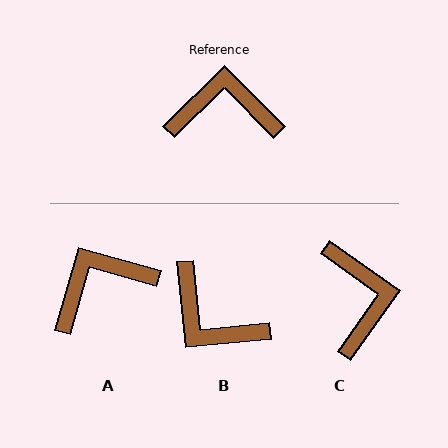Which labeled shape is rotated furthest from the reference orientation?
B, about 141 degrees away.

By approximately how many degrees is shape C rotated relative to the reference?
Approximately 80 degrees clockwise.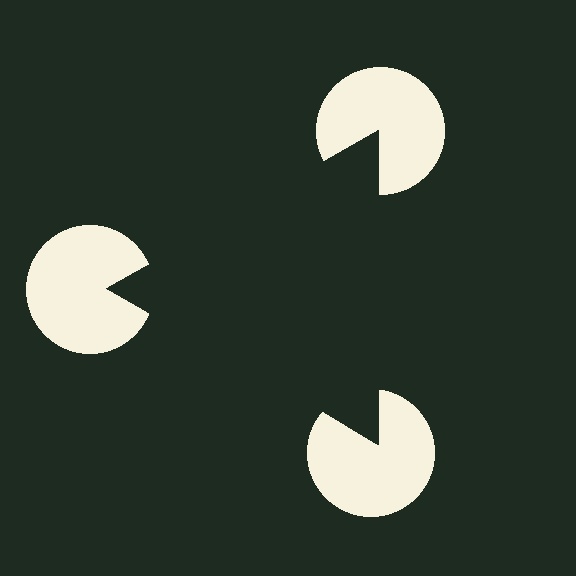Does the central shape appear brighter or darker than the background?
It typically appears slightly darker than the background, even though no actual brightness change is drawn.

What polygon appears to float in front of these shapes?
An illusory triangle — its edges are inferred from the aligned wedge cuts in the pac-man discs, not physically drawn.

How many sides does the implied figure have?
3 sides.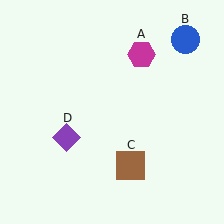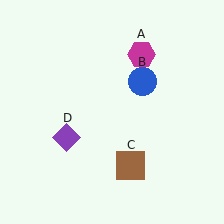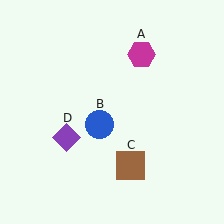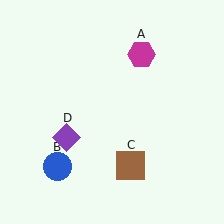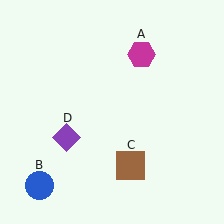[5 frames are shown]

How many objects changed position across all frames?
1 object changed position: blue circle (object B).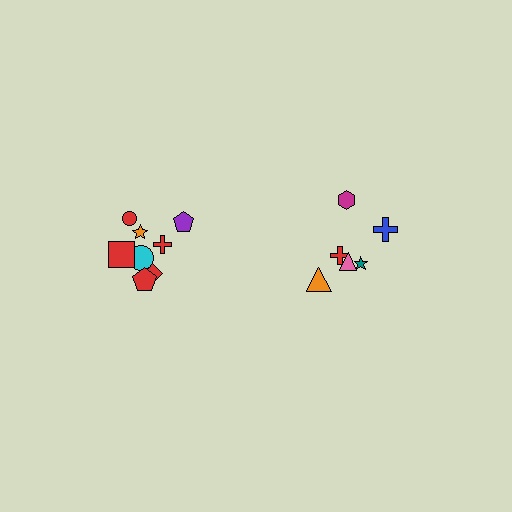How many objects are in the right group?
There are 6 objects.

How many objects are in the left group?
There are 8 objects.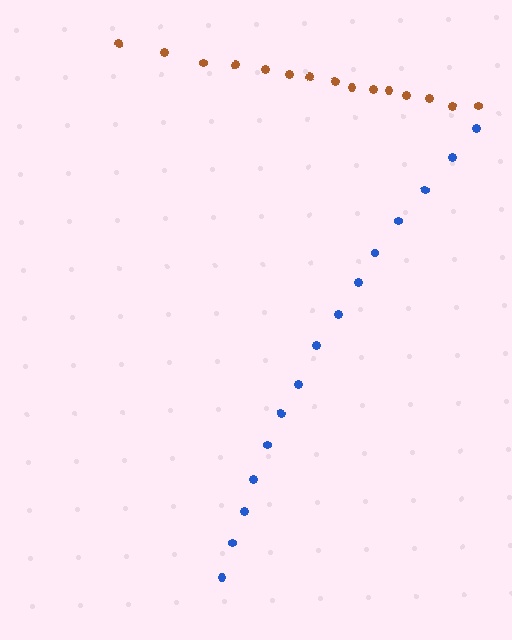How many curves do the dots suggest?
There are 2 distinct paths.